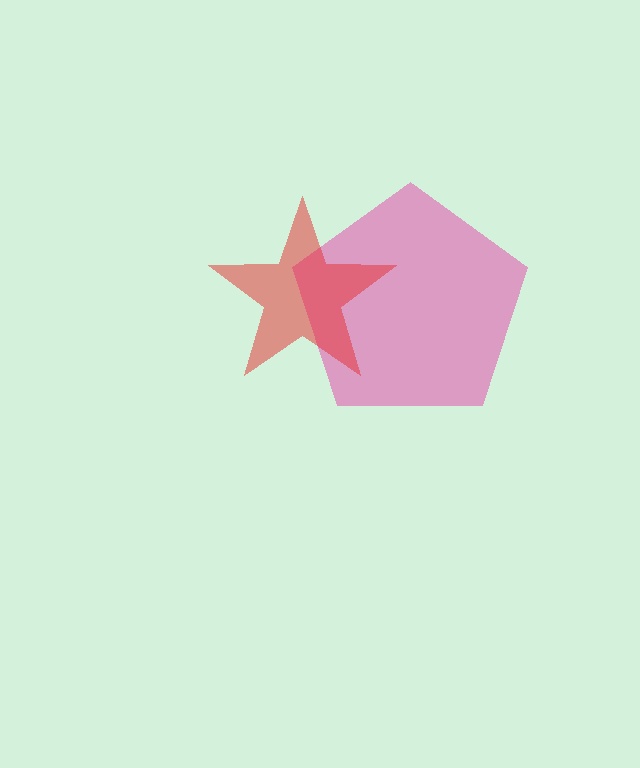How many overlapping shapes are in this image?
There are 2 overlapping shapes in the image.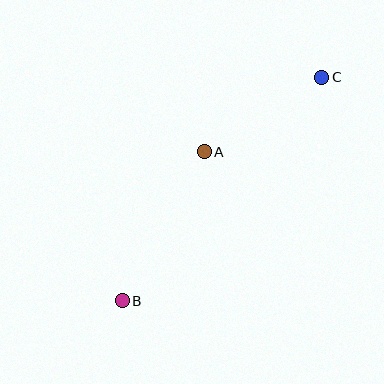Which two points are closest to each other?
Points A and C are closest to each other.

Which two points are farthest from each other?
Points B and C are farthest from each other.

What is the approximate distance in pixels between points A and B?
The distance between A and B is approximately 170 pixels.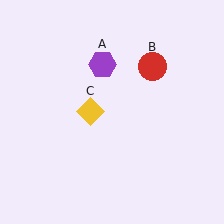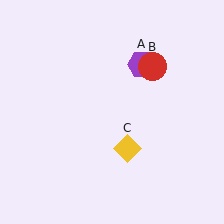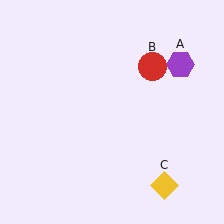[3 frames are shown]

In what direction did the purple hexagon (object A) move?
The purple hexagon (object A) moved right.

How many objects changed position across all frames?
2 objects changed position: purple hexagon (object A), yellow diamond (object C).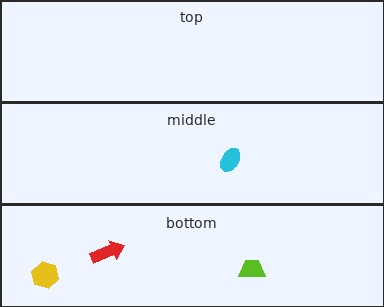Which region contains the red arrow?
The bottom region.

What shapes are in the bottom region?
The red arrow, the yellow hexagon, the lime trapezoid.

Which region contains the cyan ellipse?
The middle region.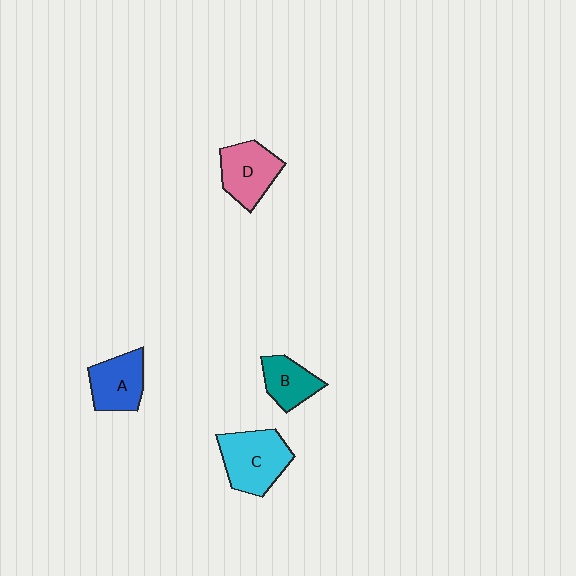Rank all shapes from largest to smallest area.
From largest to smallest: C (cyan), D (pink), A (blue), B (teal).